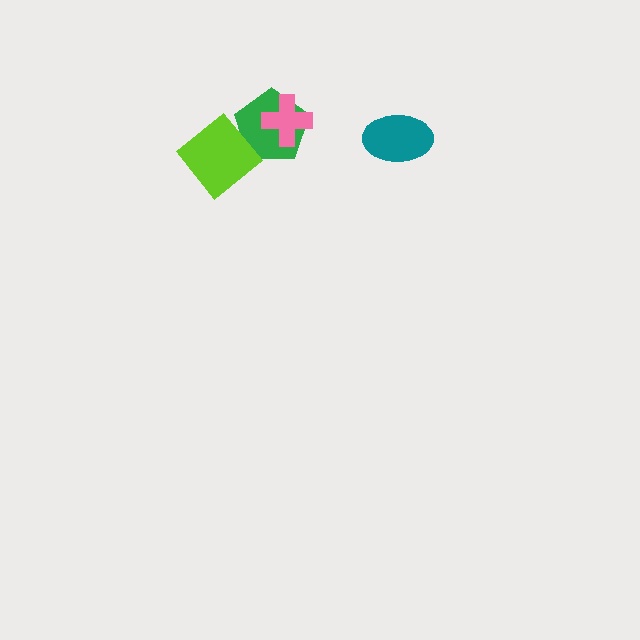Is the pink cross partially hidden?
No, no other shape covers it.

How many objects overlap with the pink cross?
1 object overlaps with the pink cross.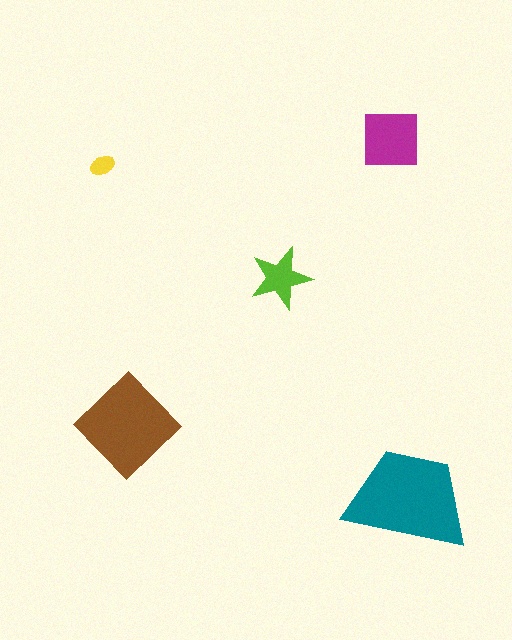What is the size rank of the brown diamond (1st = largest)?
2nd.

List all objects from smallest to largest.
The yellow ellipse, the lime star, the magenta square, the brown diamond, the teal trapezoid.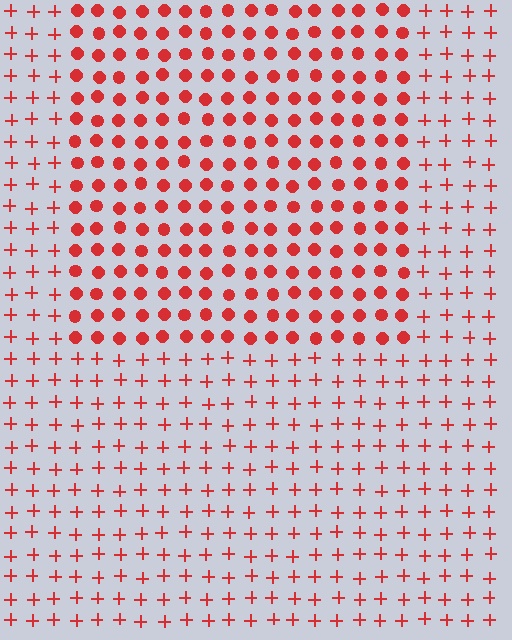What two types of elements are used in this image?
The image uses circles inside the rectangle region and plus signs outside it.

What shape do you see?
I see a rectangle.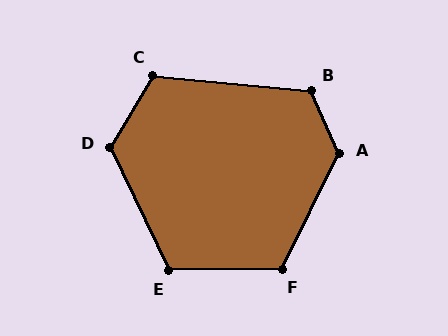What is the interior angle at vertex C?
Approximately 116 degrees (obtuse).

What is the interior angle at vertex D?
Approximately 123 degrees (obtuse).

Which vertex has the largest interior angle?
A, at approximately 129 degrees.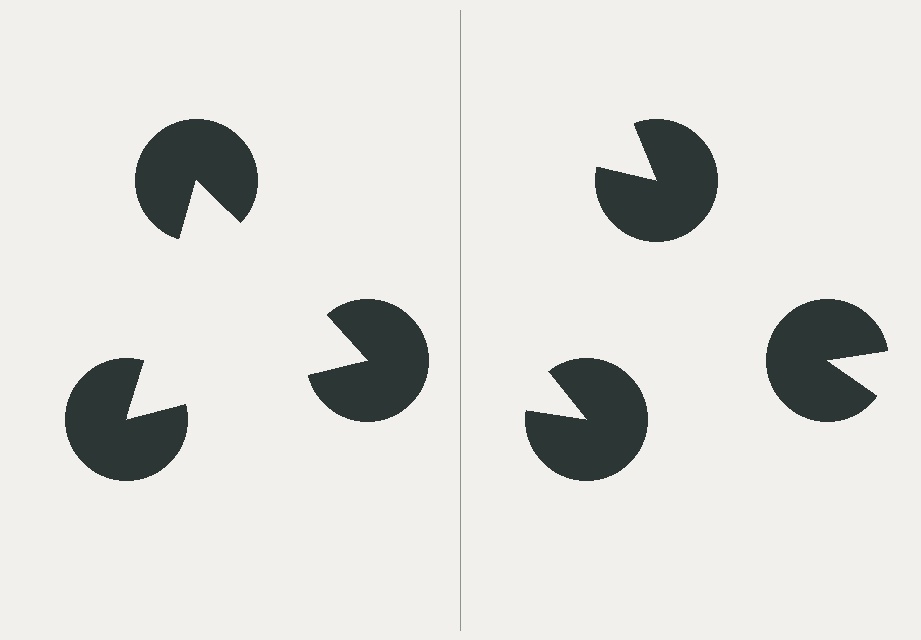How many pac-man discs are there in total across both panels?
6 — 3 on each side.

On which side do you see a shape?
An illusory triangle appears on the left side. On the right side the wedge cuts are rotated, so no coherent shape forms.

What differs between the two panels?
The pac-man discs are positioned identically on both sides; only the wedge orientations differ. On the left they align to a triangle; on the right they are misaligned.